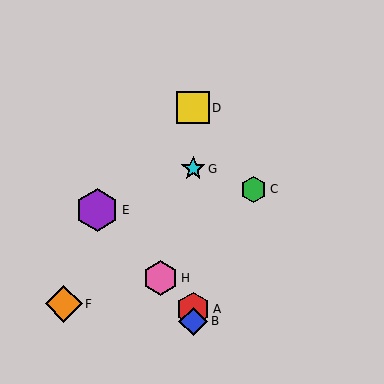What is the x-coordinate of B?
Object B is at x≈193.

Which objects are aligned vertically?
Objects A, B, D, G are aligned vertically.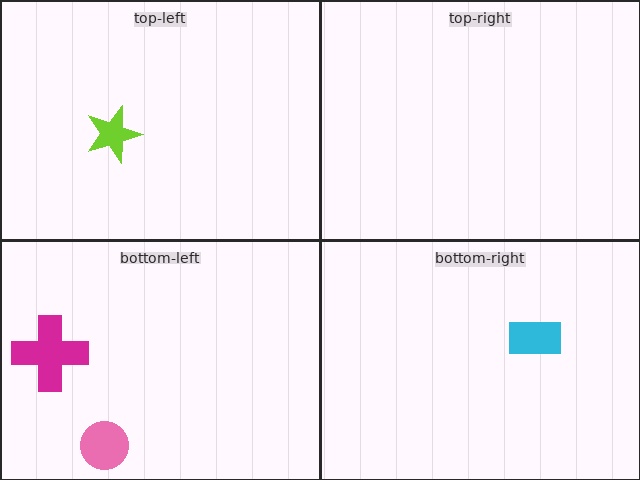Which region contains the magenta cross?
The bottom-left region.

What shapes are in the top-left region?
The lime star.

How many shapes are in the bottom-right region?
1.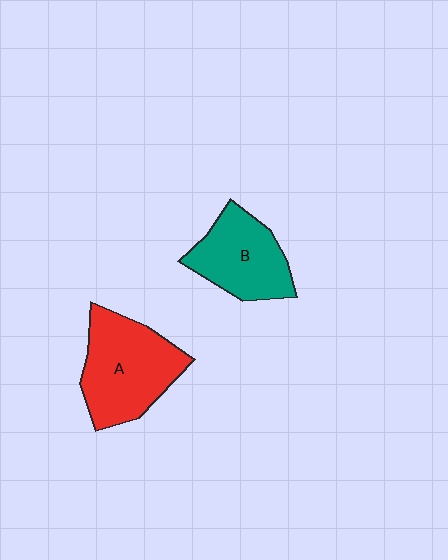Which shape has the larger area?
Shape A (red).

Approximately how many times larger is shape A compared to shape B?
Approximately 1.3 times.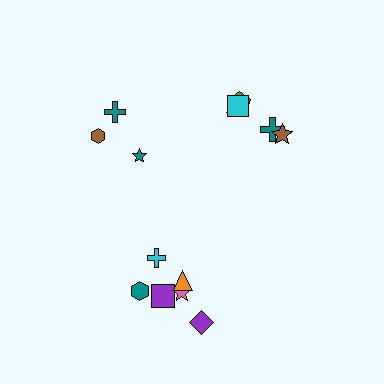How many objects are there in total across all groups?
There are 14 objects.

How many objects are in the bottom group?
There are 6 objects.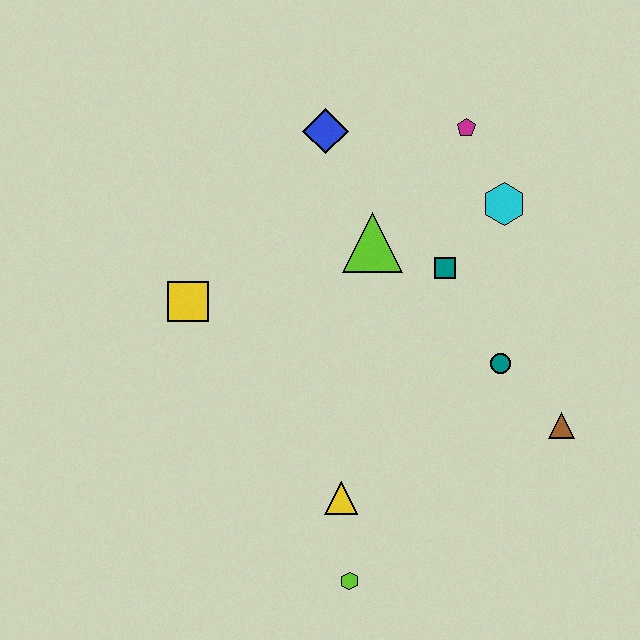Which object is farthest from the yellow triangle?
The magenta pentagon is farthest from the yellow triangle.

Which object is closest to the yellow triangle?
The lime hexagon is closest to the yellow triangle.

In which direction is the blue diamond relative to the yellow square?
The blue diamond is above the yellow square.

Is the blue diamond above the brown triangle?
Yes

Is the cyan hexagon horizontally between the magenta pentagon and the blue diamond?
No